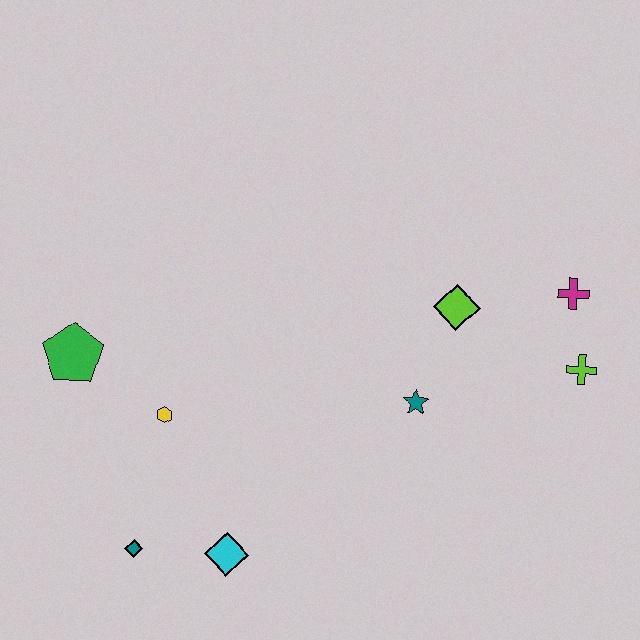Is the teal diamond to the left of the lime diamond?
Yes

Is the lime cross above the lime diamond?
No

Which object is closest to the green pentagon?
The yellow hexagon is closest to the green pentagon.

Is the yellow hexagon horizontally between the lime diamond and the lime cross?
No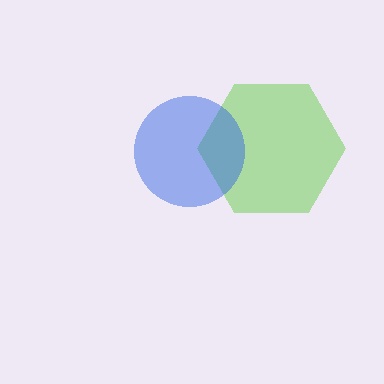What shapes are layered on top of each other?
The layered shapes are: a lime hexagon, a blue circle.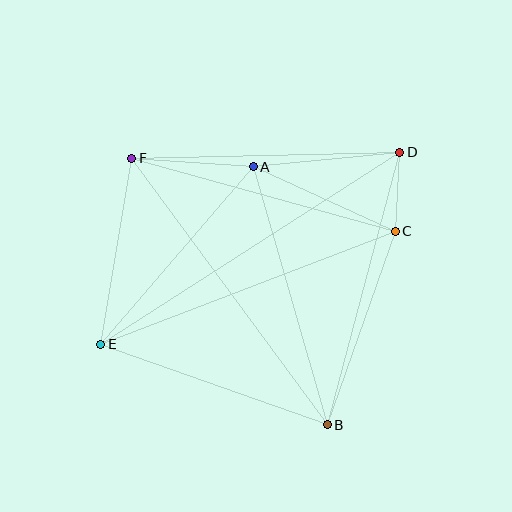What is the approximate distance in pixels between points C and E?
The distance between C and E is approximately 315 pixels.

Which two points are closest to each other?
Points C and D are closest to each other.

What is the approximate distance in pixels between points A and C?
The distance between A and C is approximately 156 pixels.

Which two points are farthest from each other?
Points D and E are farthest from each other.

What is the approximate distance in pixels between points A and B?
The distance between A and B is approximately 268 pixels.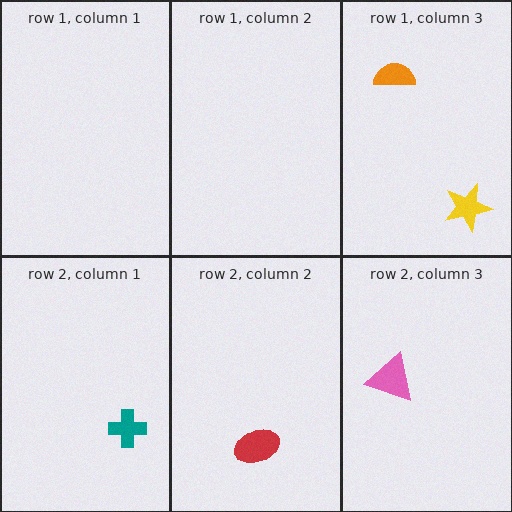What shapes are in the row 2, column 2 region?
The red ellipse.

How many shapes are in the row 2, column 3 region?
1.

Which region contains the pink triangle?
The row 2, column 3 region.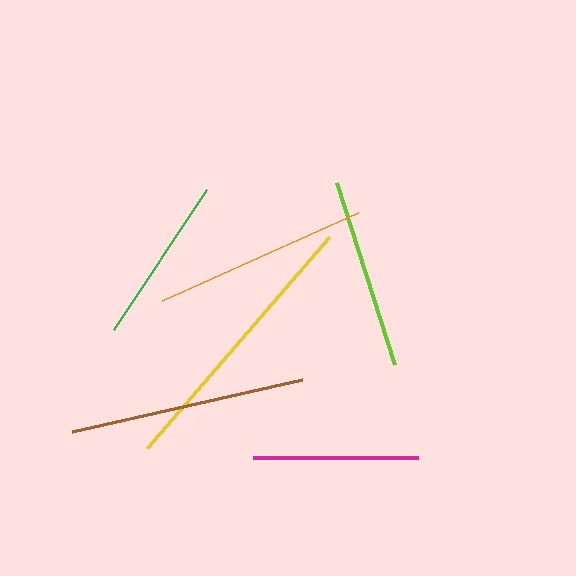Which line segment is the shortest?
The magenta line is the shortest at approximately 164 pixels.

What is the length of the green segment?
The green segment is approximately 168 pixels long.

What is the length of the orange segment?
The orange segment is approximately 215 pixels long.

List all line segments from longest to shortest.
From longest to shortest: yellow, brown, orange, lime, green, magenta.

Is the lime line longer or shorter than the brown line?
The brown line is longer than the lime line.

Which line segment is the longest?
The yellow line is the longest at approximately 279 pixels.